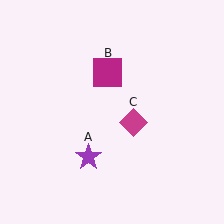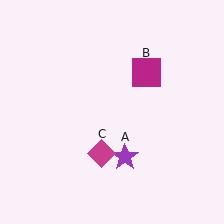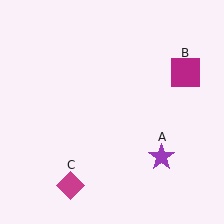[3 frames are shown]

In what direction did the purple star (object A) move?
The purple star (object A) moved right.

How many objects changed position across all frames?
3 objects changed position: purple star (object A), magenta square (object B), magenta diamond (object C).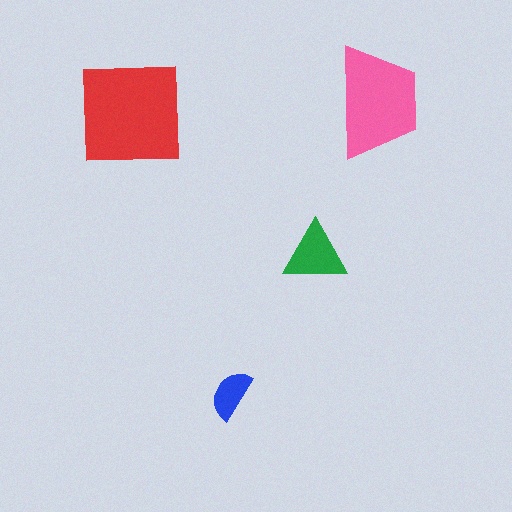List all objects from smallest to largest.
The blue semicircle, the green triangle, the pink trapezoid, the red square.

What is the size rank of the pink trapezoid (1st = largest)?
2nd.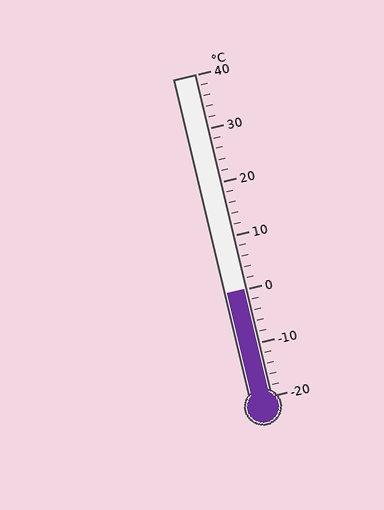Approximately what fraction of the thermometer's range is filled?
The thermometer is filled to approximately 35% of its range.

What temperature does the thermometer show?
The thermometer shows approximately 0°C.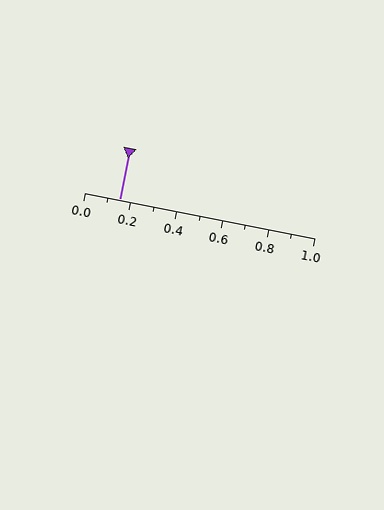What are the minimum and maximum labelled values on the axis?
The axis runs from 0.0 to 1.0.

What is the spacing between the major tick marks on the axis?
The major ticks are spaced 0.2 apart.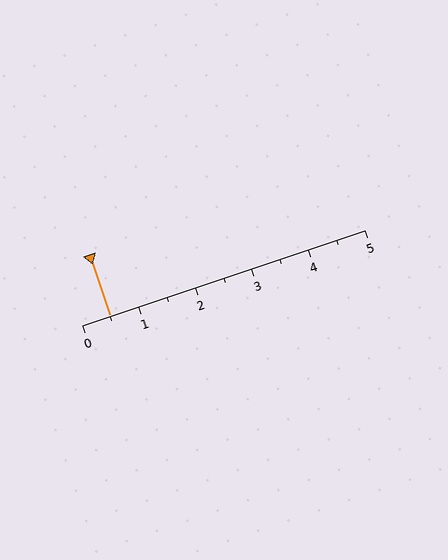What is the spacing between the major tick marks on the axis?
The major ticks are spaced 1 apart.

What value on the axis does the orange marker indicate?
The marker indicates approximately 0.5.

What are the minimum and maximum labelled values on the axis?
The axis runs from 0 to 5.